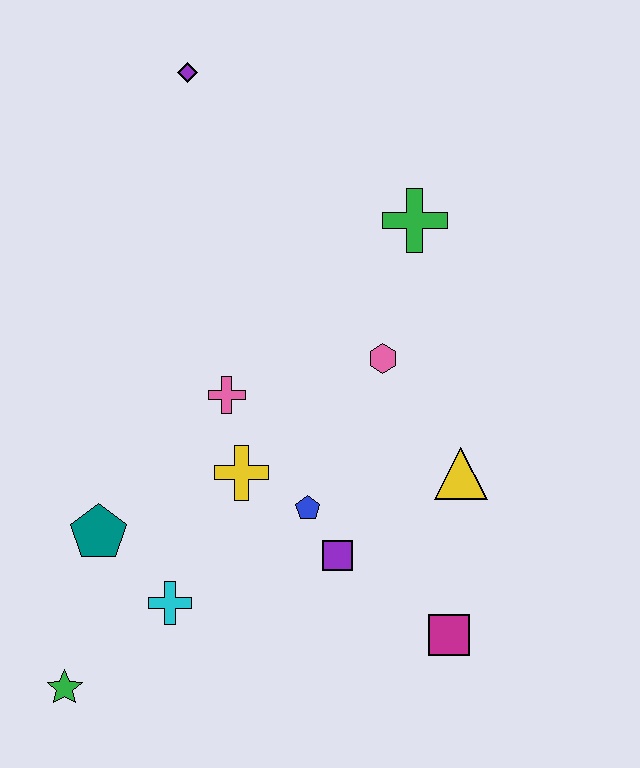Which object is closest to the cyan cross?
The teal pentagon is closest to the cyan cross.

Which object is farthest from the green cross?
The green star is farthest from the green cross.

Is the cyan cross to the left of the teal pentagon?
No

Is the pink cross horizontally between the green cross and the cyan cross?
Yes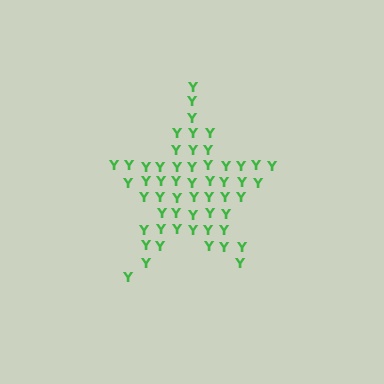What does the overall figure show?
The overall figure shows a star.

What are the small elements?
The small elements are letter Y's.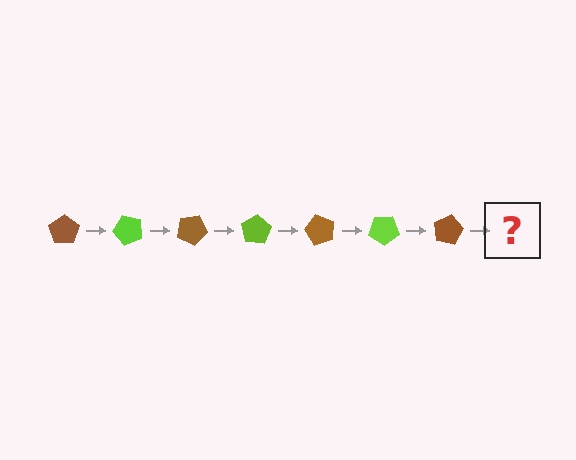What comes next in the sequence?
The next element should be a lime pentagon, rotated 350 degrees from the start.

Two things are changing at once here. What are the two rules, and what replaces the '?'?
The two rules are that it rotates 50 degrees each step and the color cycles through brown and lime. The '?' should be a lime pentagon, rotated 350 degrees from the start.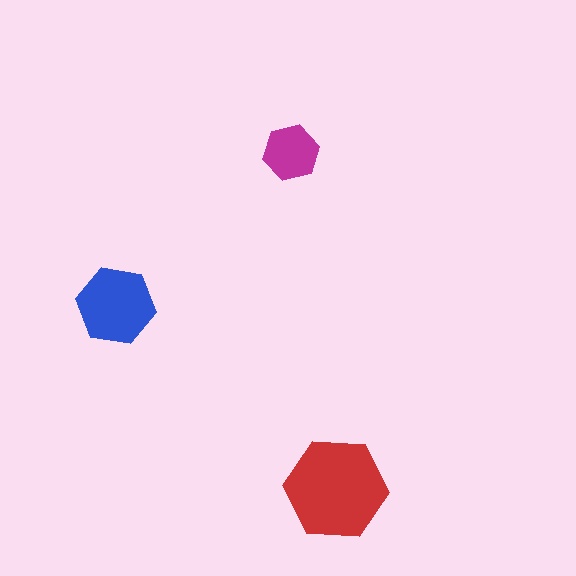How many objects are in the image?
There are 3 objects in the image.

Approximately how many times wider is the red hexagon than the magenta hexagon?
About 2 times wider.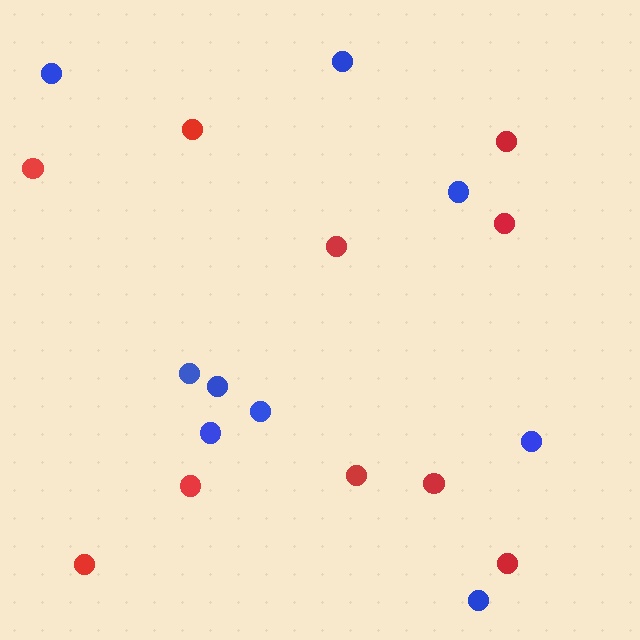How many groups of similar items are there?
There are 2 groups: one group of red circles (10) and one group of blue circles (9).